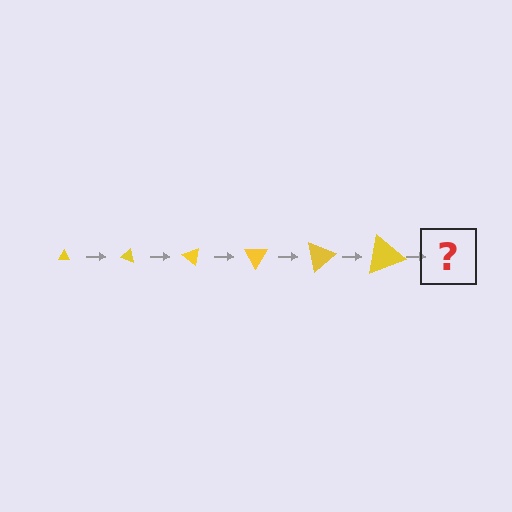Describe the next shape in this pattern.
It should be a triangle, larger than the previous one and rotated 120 degrees from the start.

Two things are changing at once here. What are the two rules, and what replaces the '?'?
The two rules are that the triangle grows larger each step and it rotates 20 degrees each step. The '?' should be a triangle, larger than the previous one and rotated 120 degrees from the start.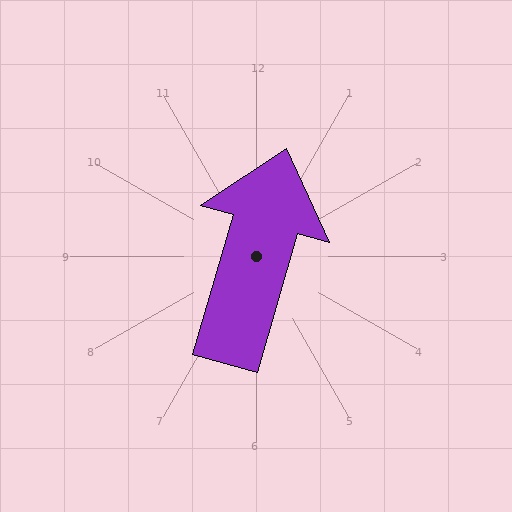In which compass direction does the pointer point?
North.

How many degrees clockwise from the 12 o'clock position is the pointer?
Approximately 16 degrees.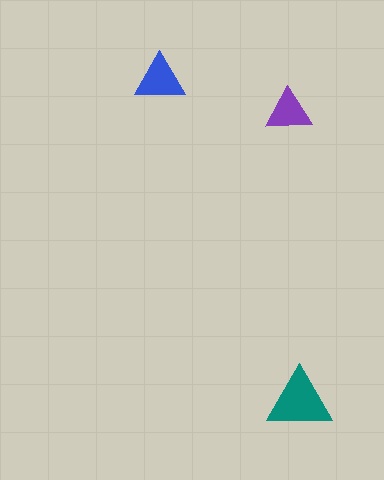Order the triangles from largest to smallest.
the teal one, the blue one, the purple one.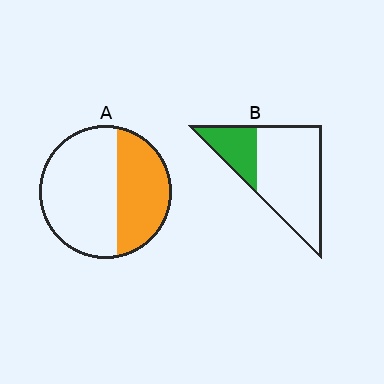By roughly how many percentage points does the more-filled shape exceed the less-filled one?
By roughly 10 percentage points (A over B).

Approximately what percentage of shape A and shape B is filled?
A is approximately 40% and B is approximately 25%.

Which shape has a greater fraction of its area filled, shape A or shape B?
Shape A.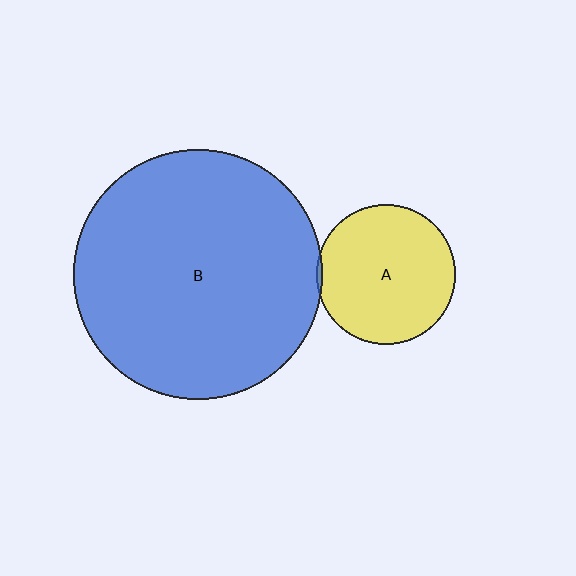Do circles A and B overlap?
Yes.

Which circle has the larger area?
Circle B (blue).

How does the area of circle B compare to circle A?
Approximately 3.2 times.